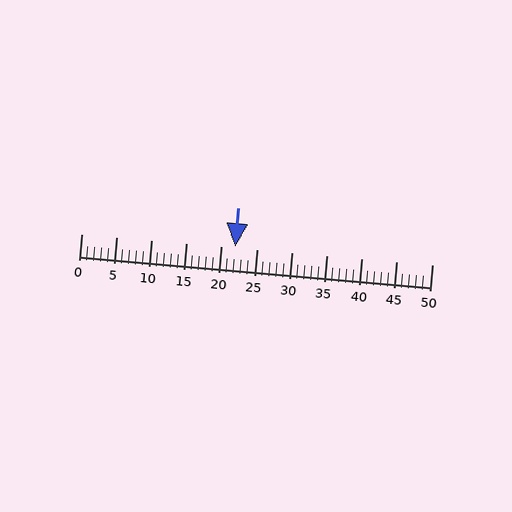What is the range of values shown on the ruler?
The ruler shows values from 0 to 50.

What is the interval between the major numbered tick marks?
The major tick marks are spaced 5 units apart.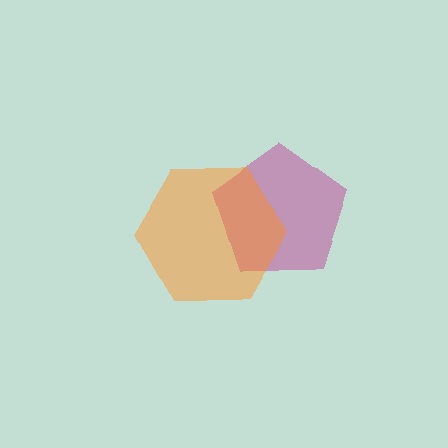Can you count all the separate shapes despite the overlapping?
Yes, there are 2 separate shapes.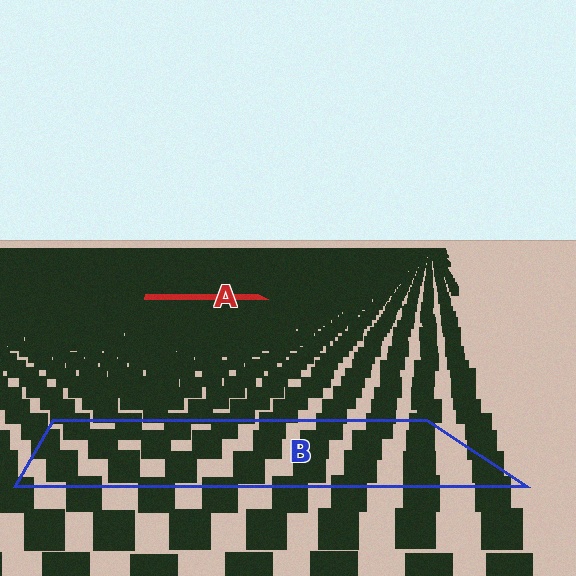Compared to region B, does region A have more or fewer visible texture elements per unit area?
Region A has more texture elements per unit area — they are packed more densely because it is farther away.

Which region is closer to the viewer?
Region B is closer. The texture elements there are larger and more spread out.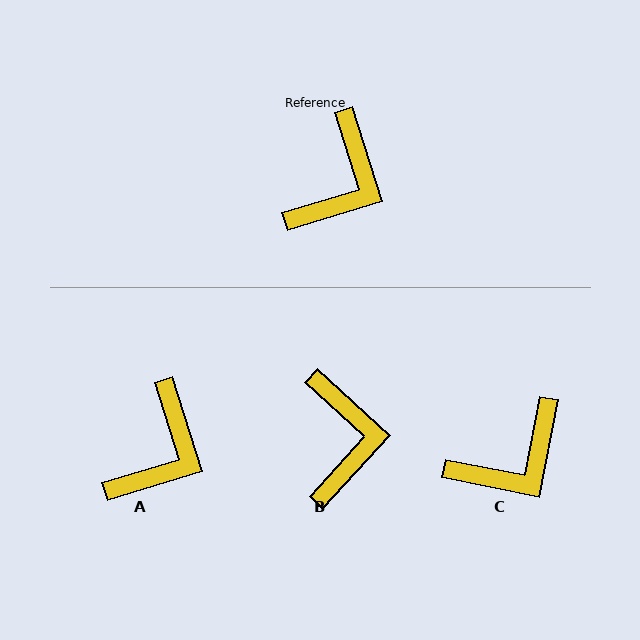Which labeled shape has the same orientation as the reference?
A.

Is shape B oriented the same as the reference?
No, it is off by about 30 degrees.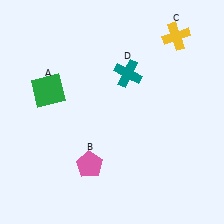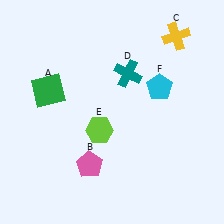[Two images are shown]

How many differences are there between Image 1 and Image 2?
There are 2 differences between the two images.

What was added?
A lime hexagon (E), a cyan pentagon (F) were added in Image 2.